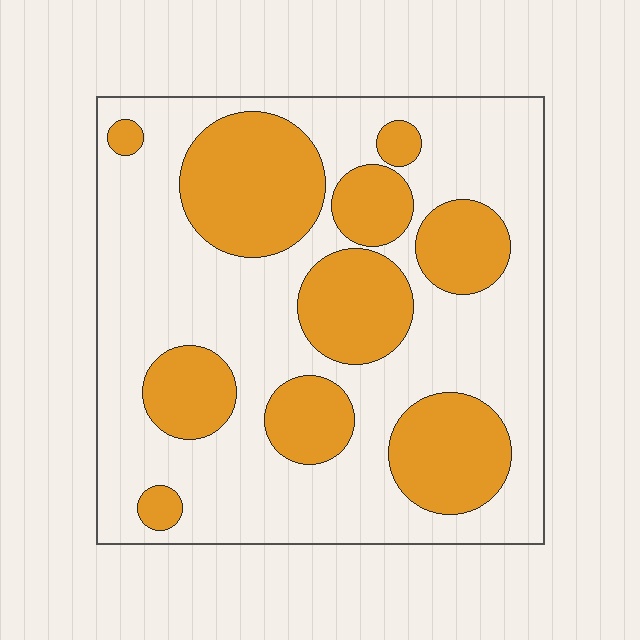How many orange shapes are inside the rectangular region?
10.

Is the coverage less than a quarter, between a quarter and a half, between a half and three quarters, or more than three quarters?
Between a quarter and a half.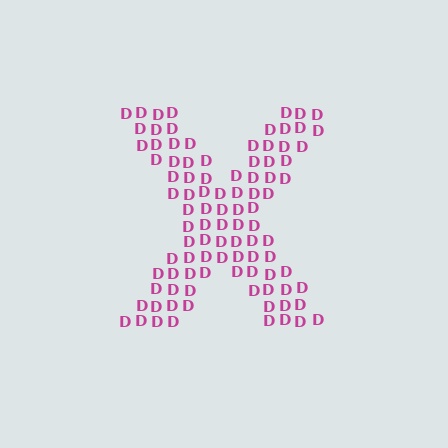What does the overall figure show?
The overall figure shows the letter X.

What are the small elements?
The small elements are letter D's.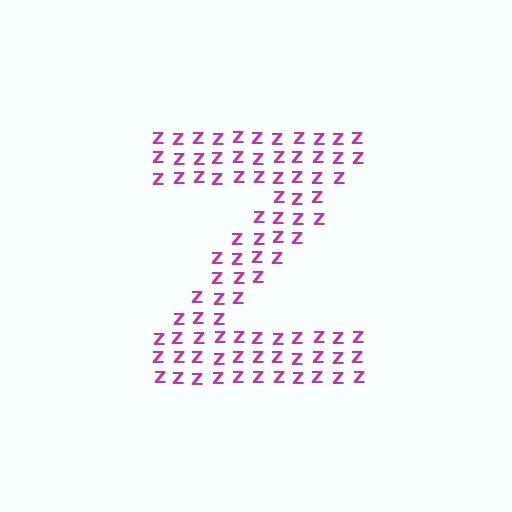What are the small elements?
The small elements are letter Z's.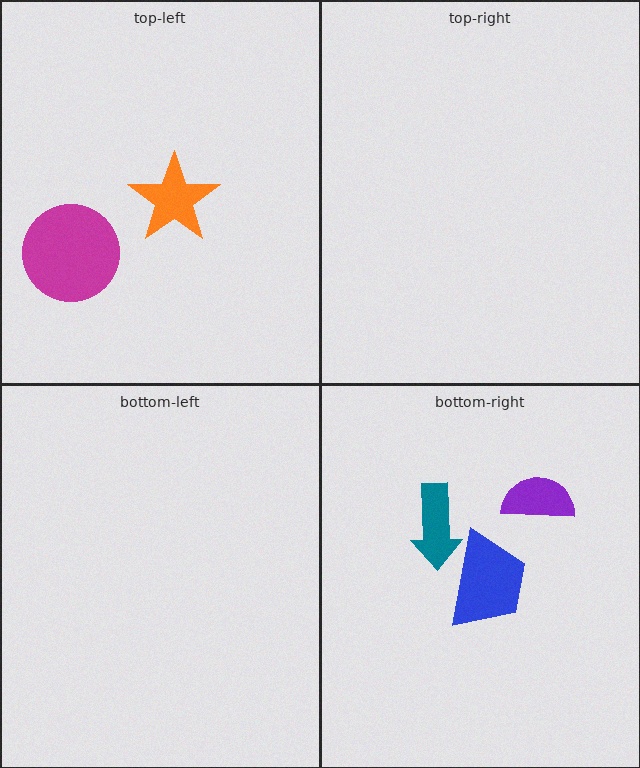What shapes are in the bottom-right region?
The teal arrow, the purple semicircle, the blue trapezoid.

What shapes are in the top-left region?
The orange star, the magenta circle.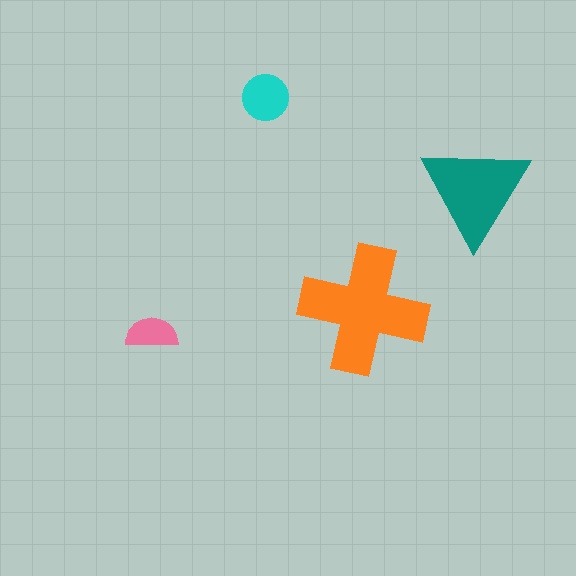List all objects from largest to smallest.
The orange cross, the teal triangle, the cyan circle, the pink semicircle.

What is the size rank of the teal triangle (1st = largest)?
2nd.